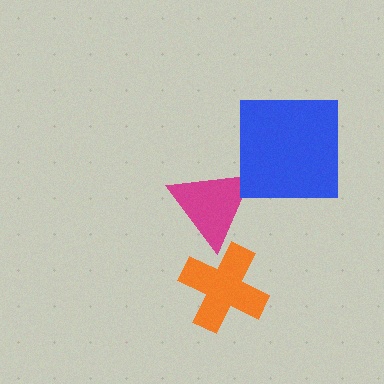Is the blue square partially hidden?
No, no other shape covers it.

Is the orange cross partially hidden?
Yes, it is partially covered by another shape.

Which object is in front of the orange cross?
The magenta triangle is in front of the orange cross.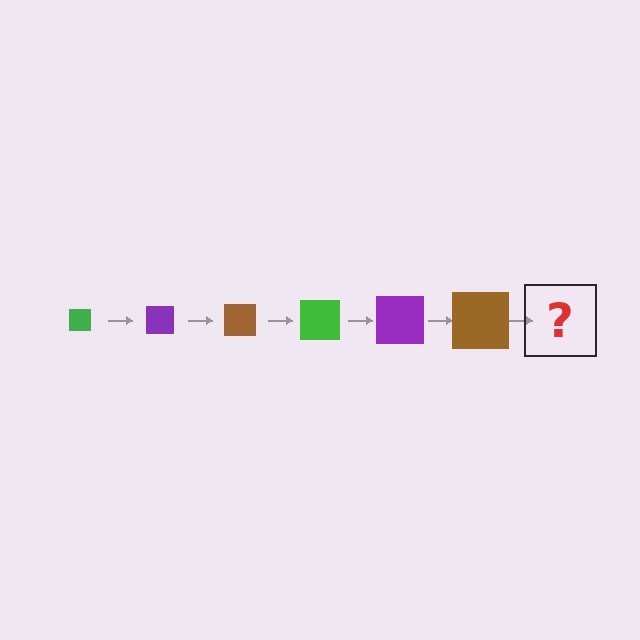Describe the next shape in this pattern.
It should be a green square, larger than the previous one.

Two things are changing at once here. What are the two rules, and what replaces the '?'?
The two rules are that the square grows larger each step and the color cycles through green, purple, and brown. The '?' should be a green square, larger than the previous one.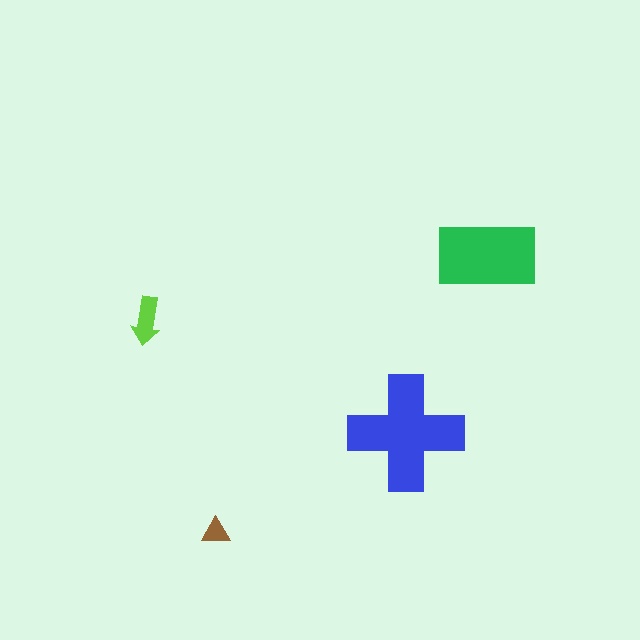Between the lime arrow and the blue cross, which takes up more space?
The blue cross.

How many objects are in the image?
There are 4 objects in the image.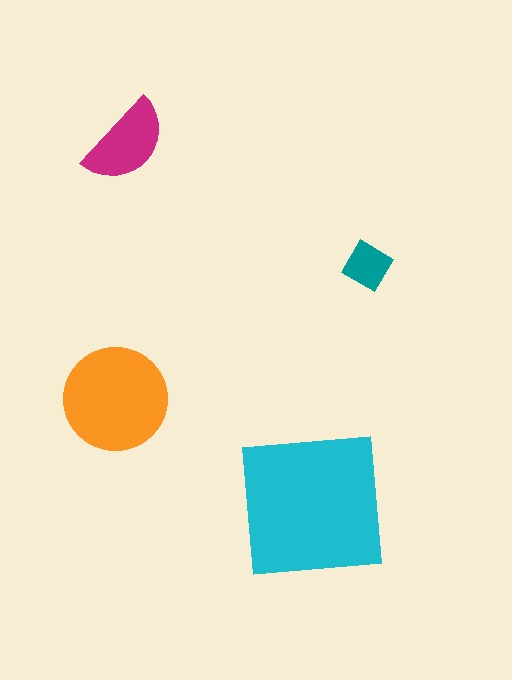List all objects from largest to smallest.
The cyan square, the orange circle, the magenta semicircle, the teal diamond.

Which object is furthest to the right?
The teal diamond is rightmost.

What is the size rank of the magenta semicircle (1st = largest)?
3rd.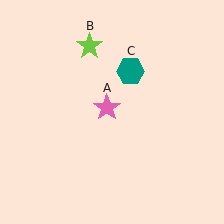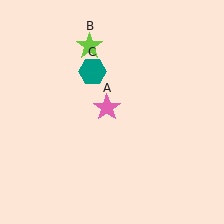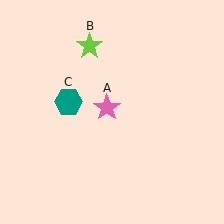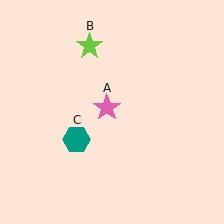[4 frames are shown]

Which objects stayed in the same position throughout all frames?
Pink star (object A) and lime star (object B) remained stationary.